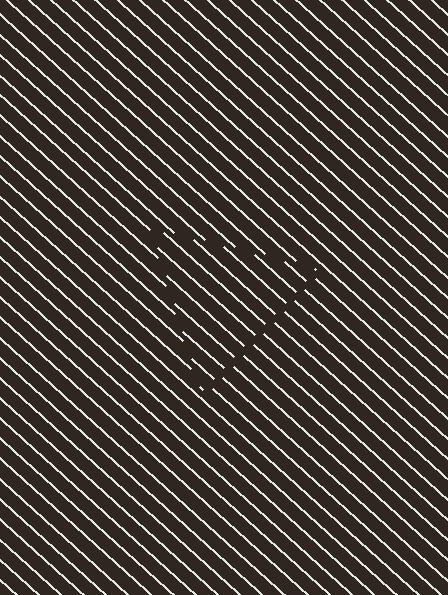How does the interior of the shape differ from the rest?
The interior of the shape contains the same grating, shifted by half a period — the contour is defined by the phase discontinuity where line-ends from the inner and outer gratings abut.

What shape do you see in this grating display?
An illusory triangle. The interior of the shape contains the same grating, shifted by half a period — the contour is defined by the phase discontinuity where line-ends from the inner and outer gratings abut.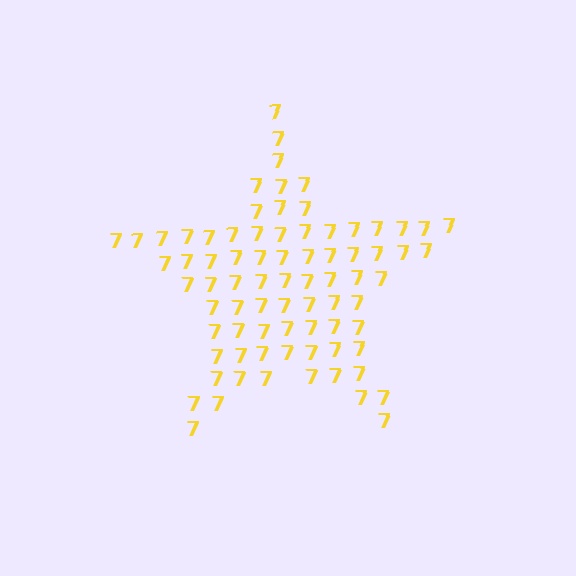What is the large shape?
The large shape is a star.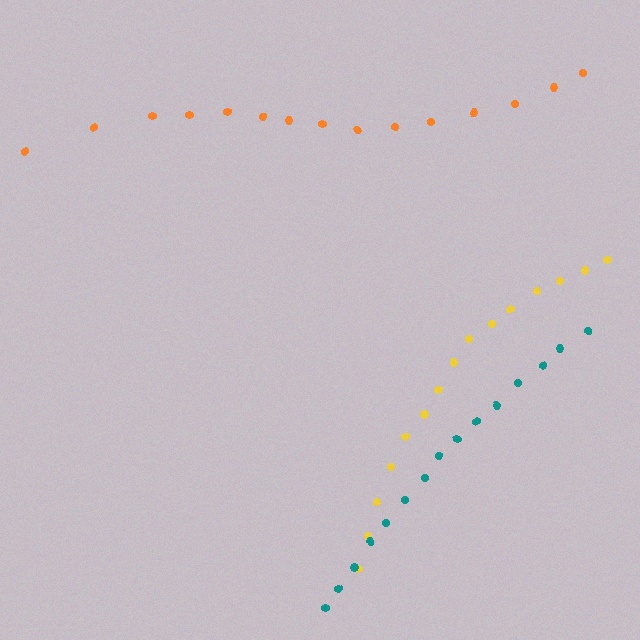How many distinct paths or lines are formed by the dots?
There are 3 distinct paths.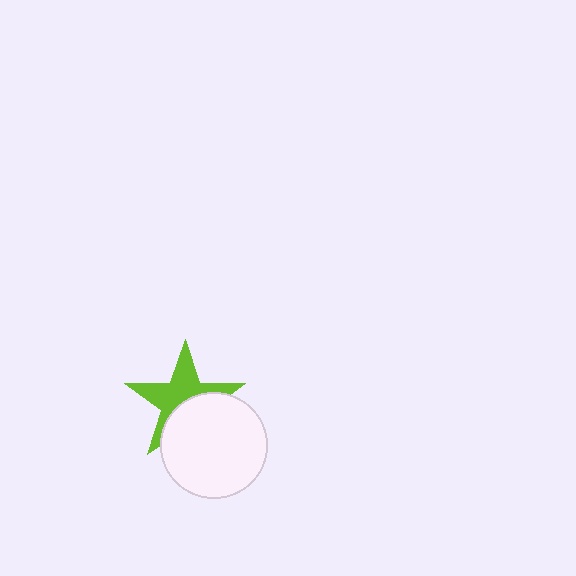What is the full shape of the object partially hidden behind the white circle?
The partially hidden object is a lime star.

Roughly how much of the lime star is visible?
About half of it is visible (roughly 56%).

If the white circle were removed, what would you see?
You would see the complete lime star.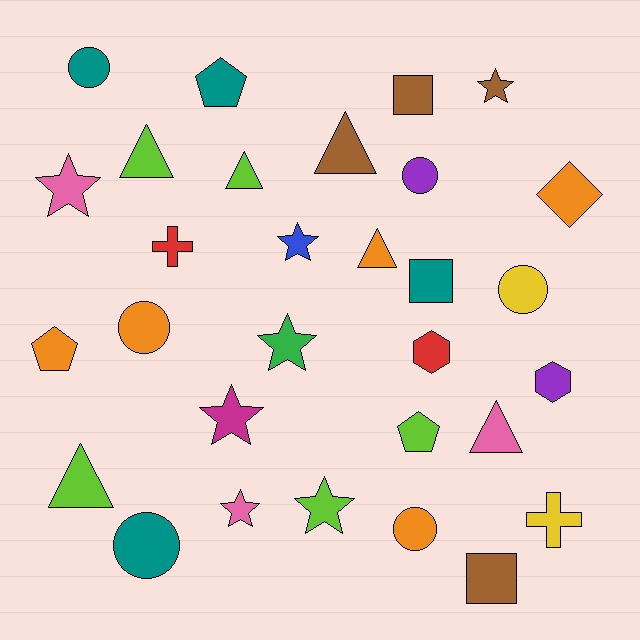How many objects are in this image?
There are 30 objects.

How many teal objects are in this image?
There are 4 teal objects.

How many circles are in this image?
There are 6 circles.